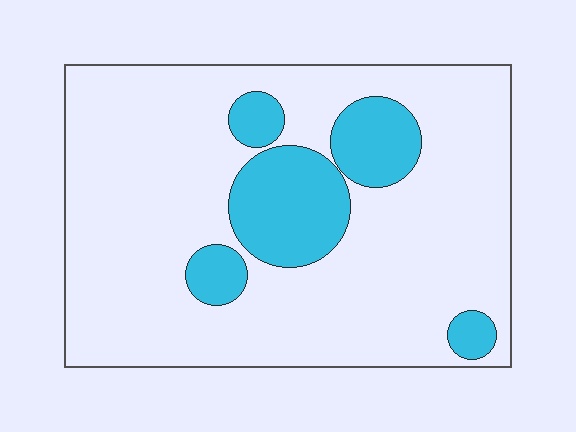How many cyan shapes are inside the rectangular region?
5.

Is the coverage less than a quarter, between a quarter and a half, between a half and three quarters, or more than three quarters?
Less than a quarter.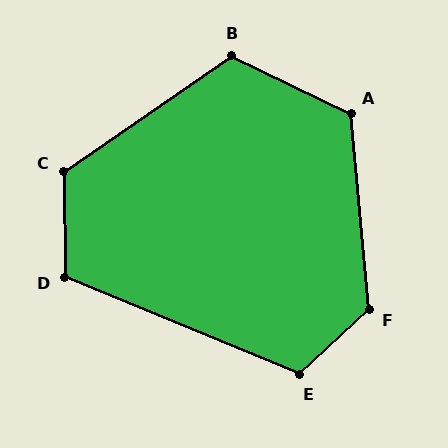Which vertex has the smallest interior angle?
D, at approximately 113 degrees.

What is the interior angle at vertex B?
Approximately 120 degrees (obtuse).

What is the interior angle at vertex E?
Approximately 115 degrees (obtuse).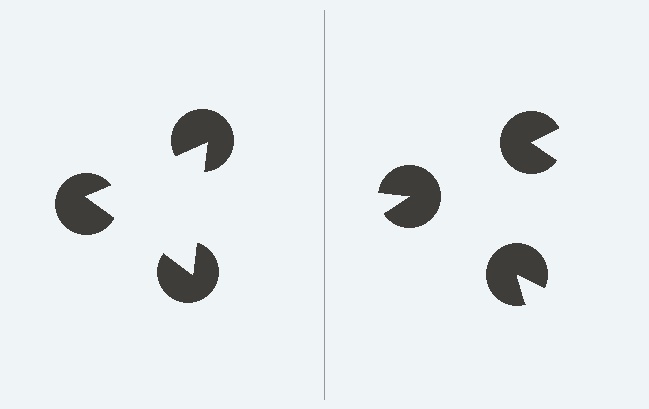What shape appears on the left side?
An illusory triangle.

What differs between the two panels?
The pac-man discs are positioned identically on both sides; only the wedge orientations differ. On the left they align to a triangle; on the right they are misaligned.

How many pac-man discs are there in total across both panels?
6 — 3 on each side.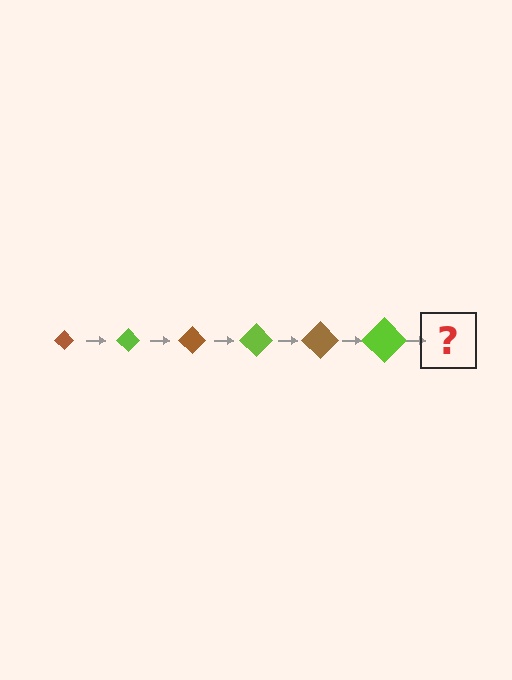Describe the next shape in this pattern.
It should be a brown diamond, larger than the previous one.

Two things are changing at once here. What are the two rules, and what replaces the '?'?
The two rules are that the diamond grows larger each step and the color cycles through brown and lime. The '?' should be a brown diamond, larger than the previous one.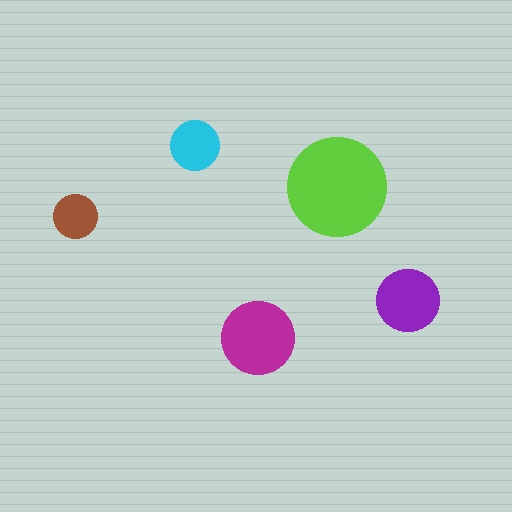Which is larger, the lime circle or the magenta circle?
The lime one.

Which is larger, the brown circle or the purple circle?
The purple one.